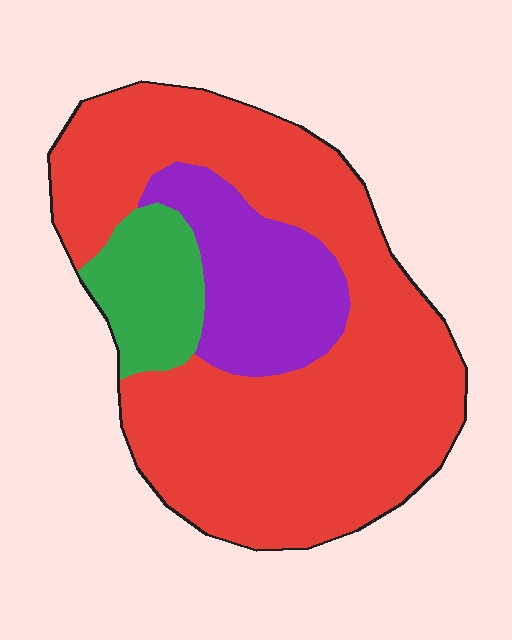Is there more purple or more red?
Red.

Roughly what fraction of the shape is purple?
Purple takes up about one sixth (1/6) of the shape.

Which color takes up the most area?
Red, at roughly 70%.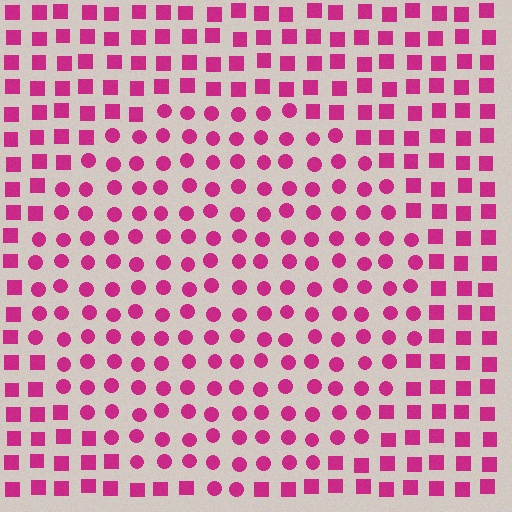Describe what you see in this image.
The image is filled with small magenta elements arranged in a uniform grid. A circle-shaped region contains circles, while the surrounding area contains squares. The boundary is defined purely by the change in element shape.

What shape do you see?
I see a circle.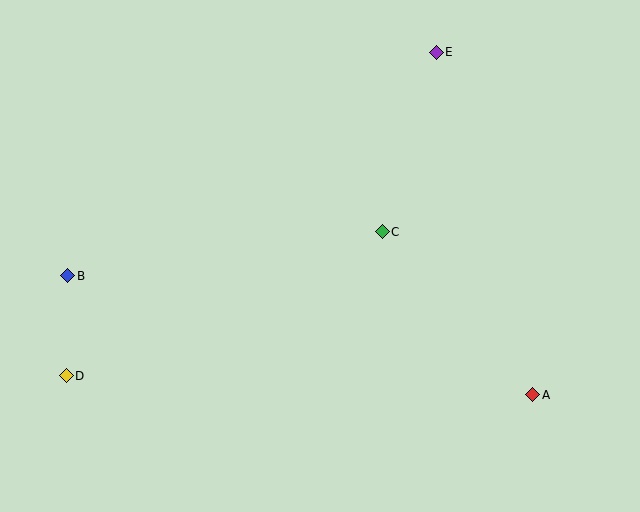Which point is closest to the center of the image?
Point C at (382, 232) is closest to the center.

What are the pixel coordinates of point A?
Point A is at (533, 395).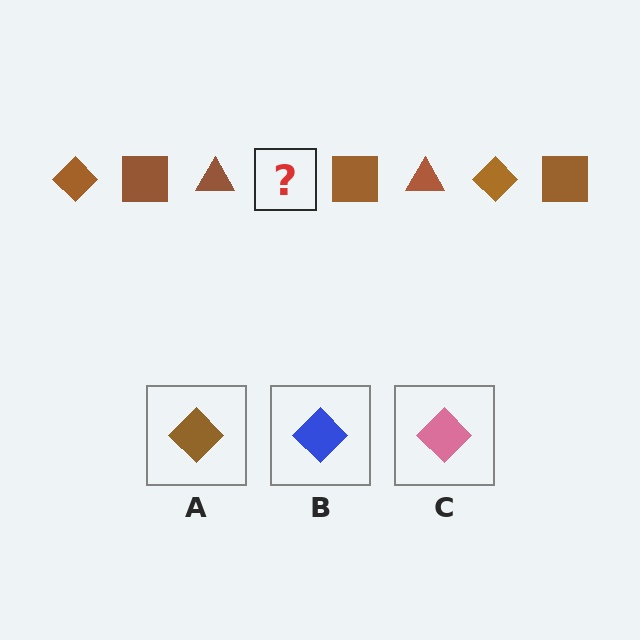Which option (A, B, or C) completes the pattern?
A.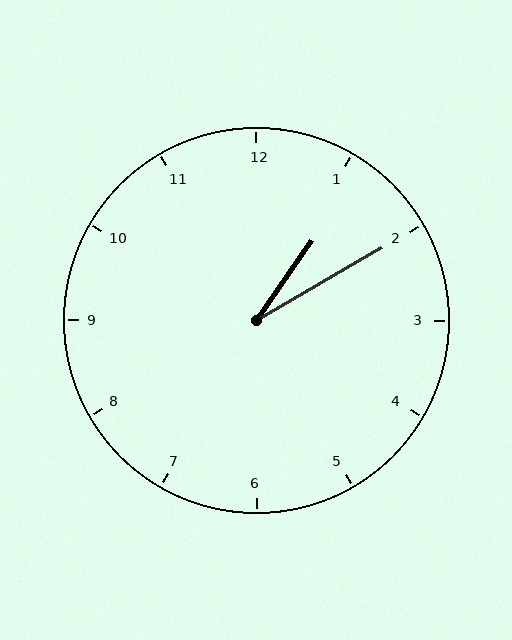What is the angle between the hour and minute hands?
Approximately 25 degrees.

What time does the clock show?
1:10.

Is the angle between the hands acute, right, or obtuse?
It is acute.